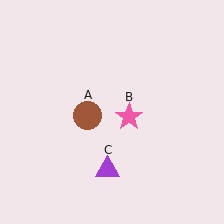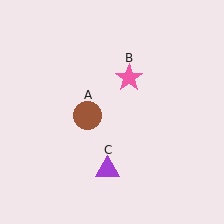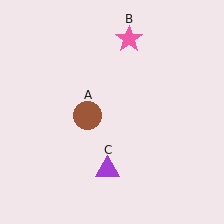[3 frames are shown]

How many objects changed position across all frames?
1 object changed position: pink star (object B).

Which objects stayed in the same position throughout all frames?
Brown circle (object A) and purple triangle (object C) remained stationary.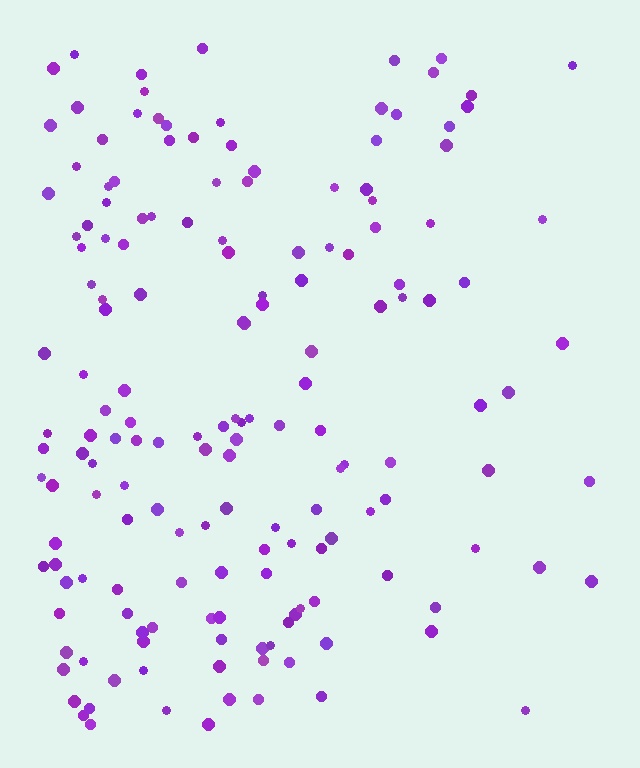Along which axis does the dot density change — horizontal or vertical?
Horizontal.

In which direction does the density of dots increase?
From right to left, with the left side densest.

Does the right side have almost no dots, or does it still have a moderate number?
Still a moderate number, just noticeably fewer than the left.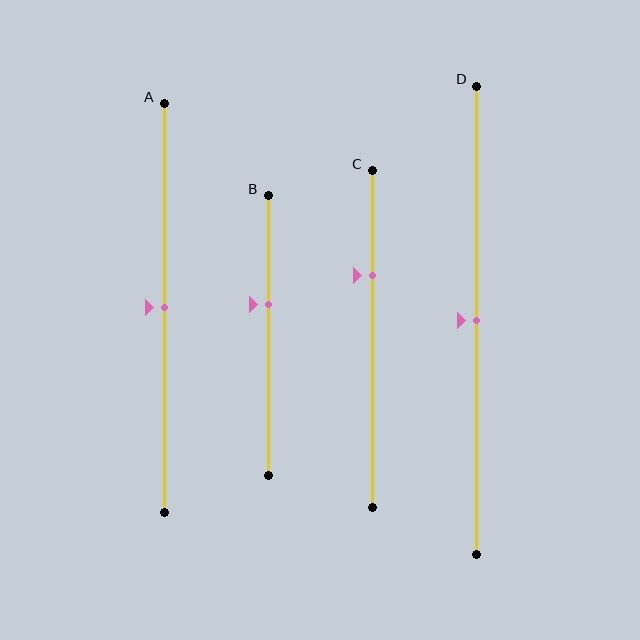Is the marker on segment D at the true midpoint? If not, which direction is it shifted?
Yes, the marker on segment D is at the true midpoint.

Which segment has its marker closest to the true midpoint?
Segment A has its marker closest to the true midpoint.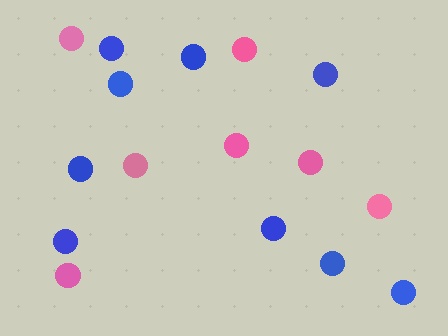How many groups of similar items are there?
There are 2 groups: one group of blue circles (9) and one group of pink circles (7).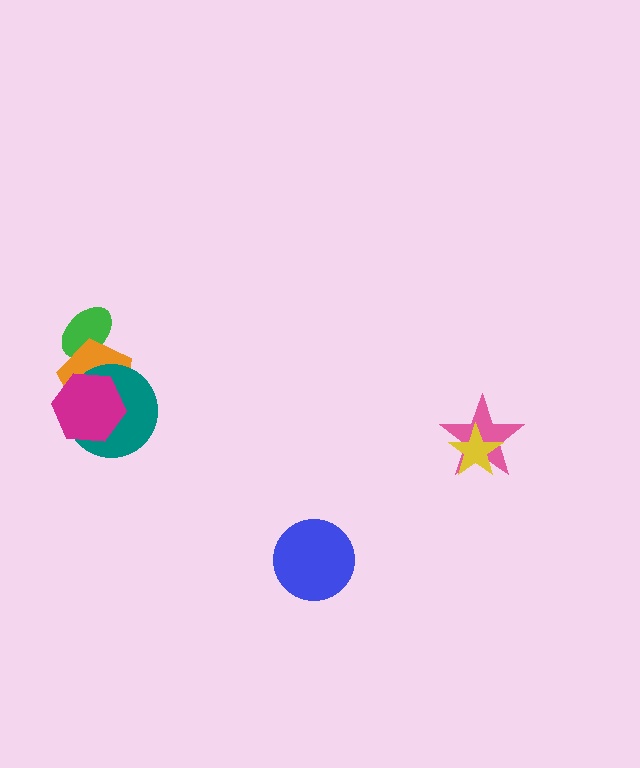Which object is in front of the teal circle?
The magenta hexagon is in front of the teal circle.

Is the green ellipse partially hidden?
Yes, it is partially covered by another shape.